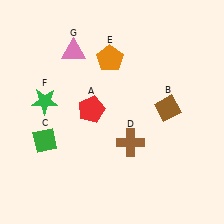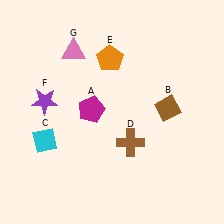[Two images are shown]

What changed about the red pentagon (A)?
In Image 1, A is red. In Image 2, it changed to magenta.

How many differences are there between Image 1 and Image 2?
There are 3 differences between the two images.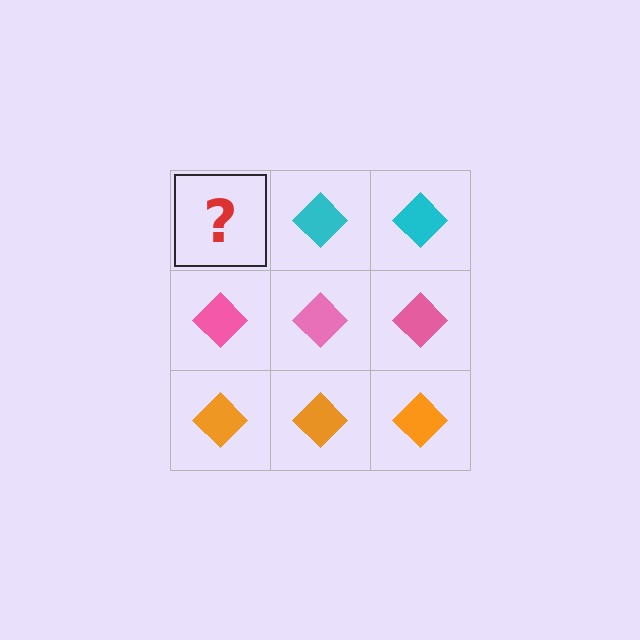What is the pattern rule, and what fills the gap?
The rule is that each row has a consistent color. The gap should be filled with a cyan diamond.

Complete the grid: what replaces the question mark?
The question mark should be replaced with a cyan diamond.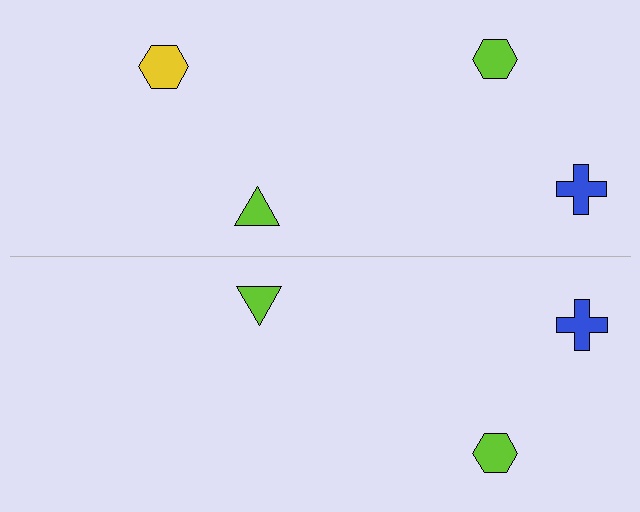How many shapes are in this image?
There are 7 shapes in this image.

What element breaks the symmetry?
A yellow hexagon is missing from the bottom side.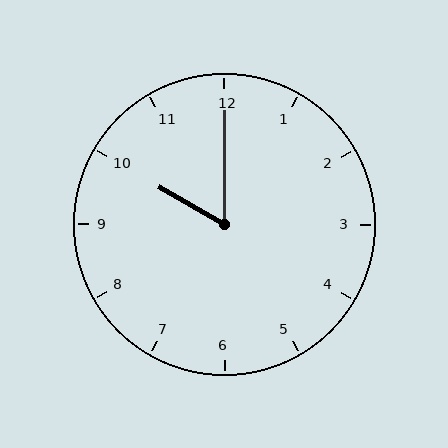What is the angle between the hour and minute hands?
Approximately 60 degrees.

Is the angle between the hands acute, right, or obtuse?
It is acute.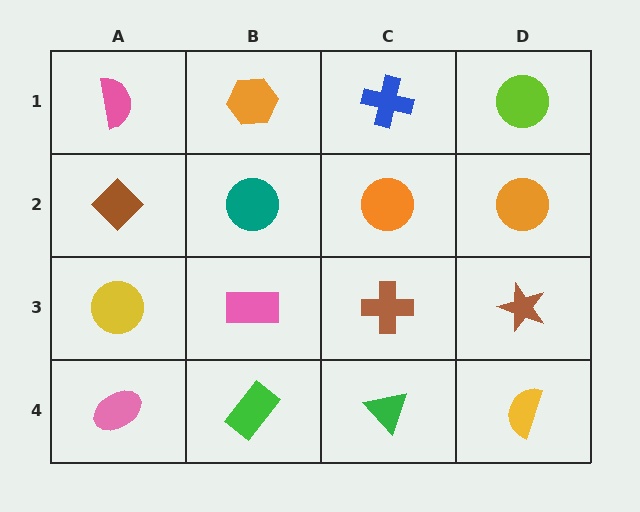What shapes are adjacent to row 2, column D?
A lime circle (row 1, column D), a brown star (row 3, column D), an orange circle (row 2, column C).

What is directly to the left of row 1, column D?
A blue cross.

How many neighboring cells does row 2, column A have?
3.